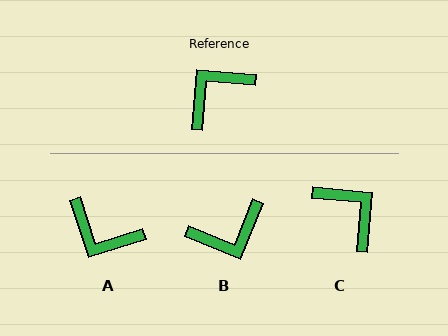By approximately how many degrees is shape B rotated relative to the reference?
Approximately 163 degrees counter-clockwise.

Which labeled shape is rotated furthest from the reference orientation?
B, about 163 degrees away.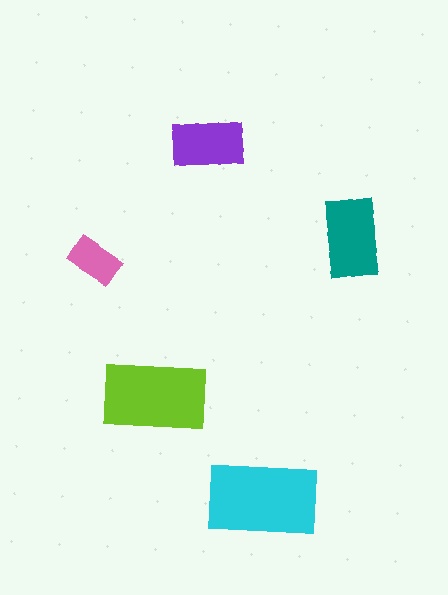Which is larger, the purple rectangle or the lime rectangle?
The lime one.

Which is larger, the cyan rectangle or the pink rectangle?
The cyan one.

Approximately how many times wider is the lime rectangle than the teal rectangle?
About 1.5 times wider.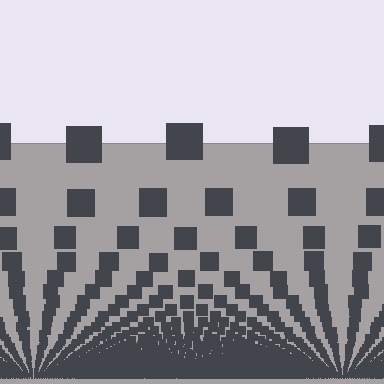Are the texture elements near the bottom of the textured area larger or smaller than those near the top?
Smaller. The gradient is inverted — elements near the bottom are smaller and denser.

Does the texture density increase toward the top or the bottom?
Density increases toward the bottom.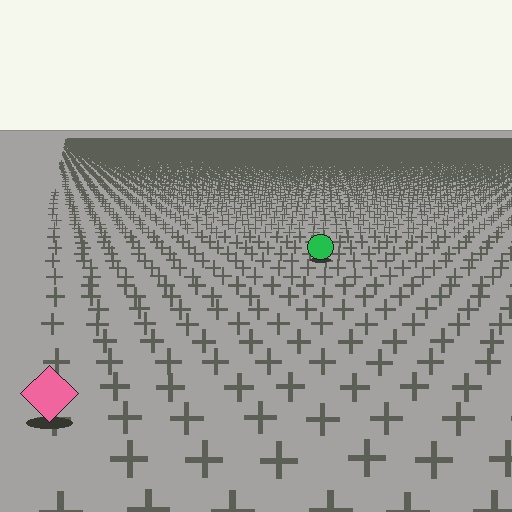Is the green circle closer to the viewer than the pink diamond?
No. The pink diamond is closer — you can tell from the texture gradient: the ground texture is coarser near it.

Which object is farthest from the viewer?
The green circle is farthest from the viewer. It appears smaller and the ground texture around it is denser.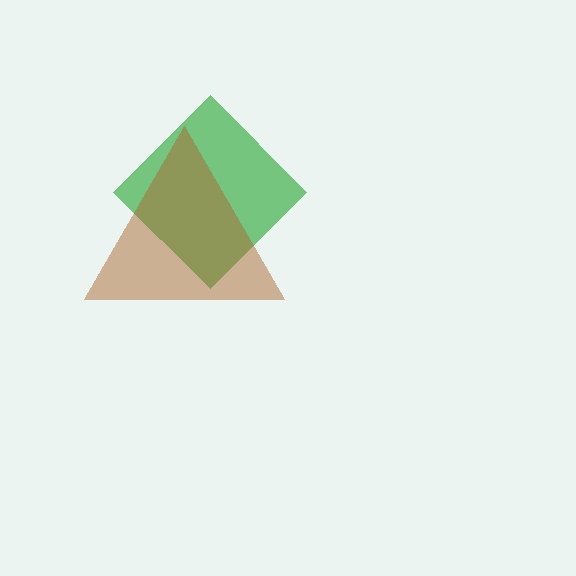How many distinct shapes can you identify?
There are 2 distinct shapes: a green diamond, a brown triangle.